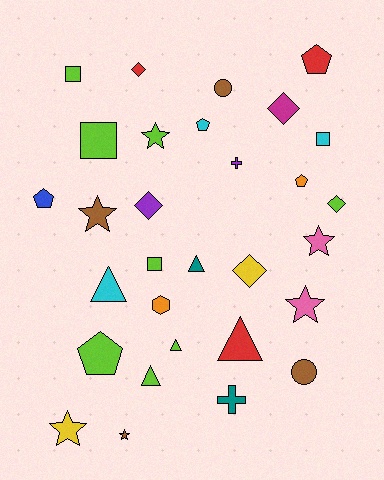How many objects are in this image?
There are 30 objects.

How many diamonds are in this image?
There are 5 diamonds.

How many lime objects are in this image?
There are 8 lime objects.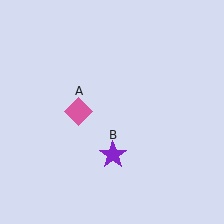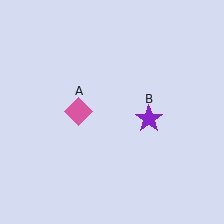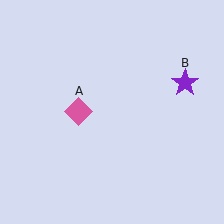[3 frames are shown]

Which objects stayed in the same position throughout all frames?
Pink diamond (object A) remained stationary.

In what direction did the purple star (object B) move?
The purple star (object B) moved up and to the right.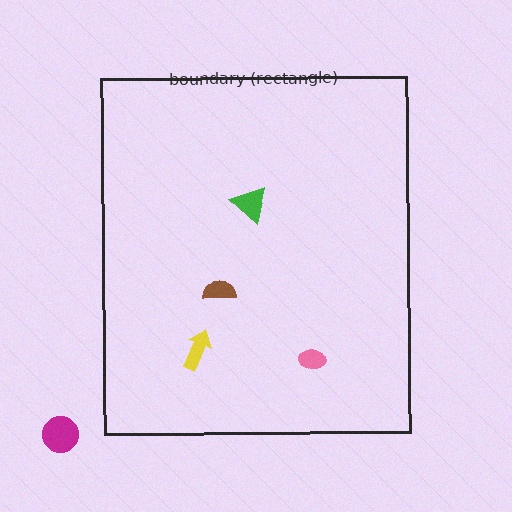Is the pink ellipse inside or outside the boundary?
Inside.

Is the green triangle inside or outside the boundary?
Inside.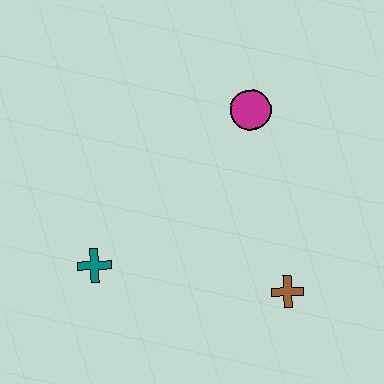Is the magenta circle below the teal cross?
No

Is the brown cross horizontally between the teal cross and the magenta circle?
No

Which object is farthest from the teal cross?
The magenta circle is farthest from the teal cross.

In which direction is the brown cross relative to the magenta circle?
The brown cross is below the magenta circle.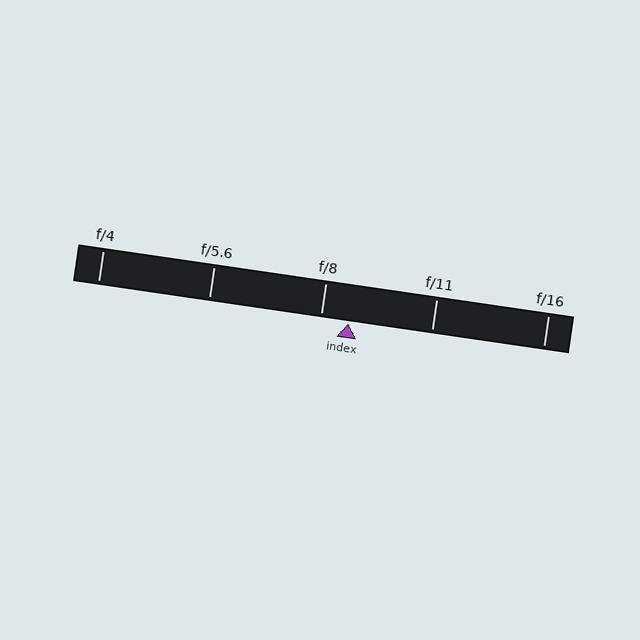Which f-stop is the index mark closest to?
The index mark is closest to f/8.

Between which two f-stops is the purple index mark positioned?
The index mark is between f/8 and f/11.